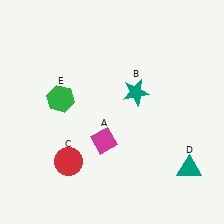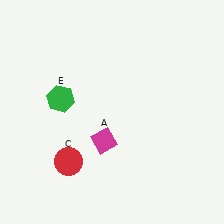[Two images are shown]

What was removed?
The teal star (B), the teal triangle (D) were removed in Image 2.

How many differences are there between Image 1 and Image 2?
There are 2 differences between the two images.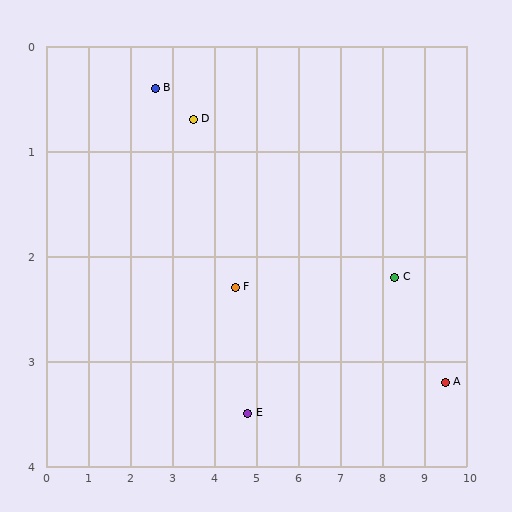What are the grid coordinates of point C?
Point C is at approximately (8.3, 2.2).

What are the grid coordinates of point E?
Point E is at approximately (4.8, 3.5).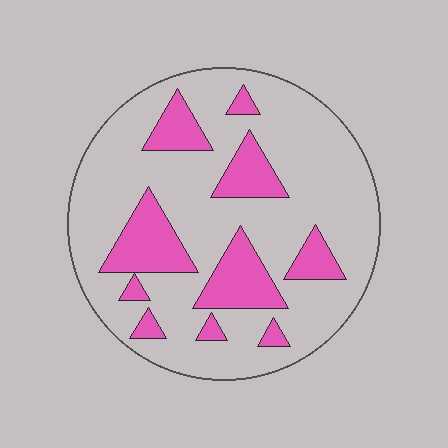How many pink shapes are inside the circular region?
10.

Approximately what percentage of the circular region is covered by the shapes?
Approximately 25%.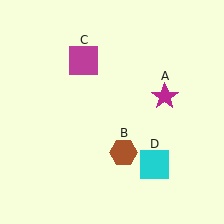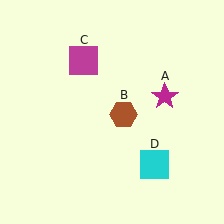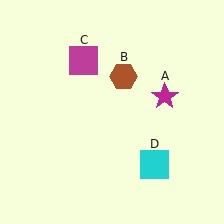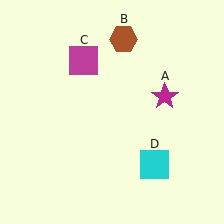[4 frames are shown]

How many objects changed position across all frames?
1 object changed position: brown hexagon (object B).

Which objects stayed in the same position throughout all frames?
Magenta star (object A) and magenta square (object C) and cyan square (object D) remained stationary.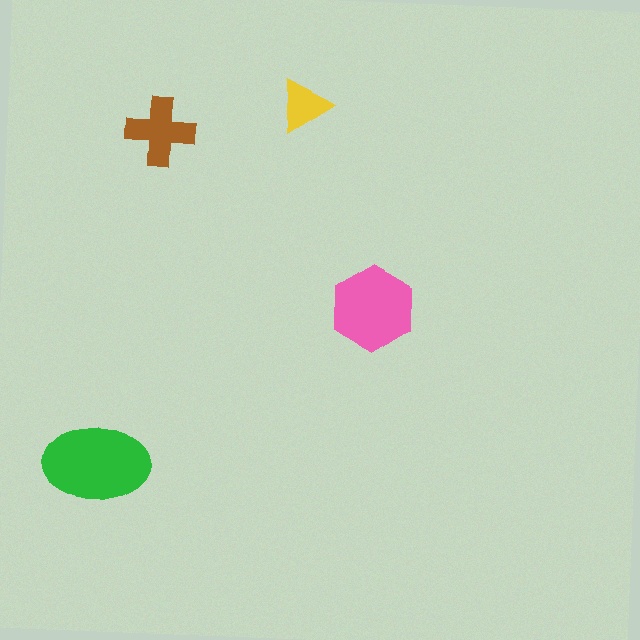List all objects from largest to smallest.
The green ellipse, the pink hexagon, the brown cross, the yellow triangle.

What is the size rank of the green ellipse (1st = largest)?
1st.